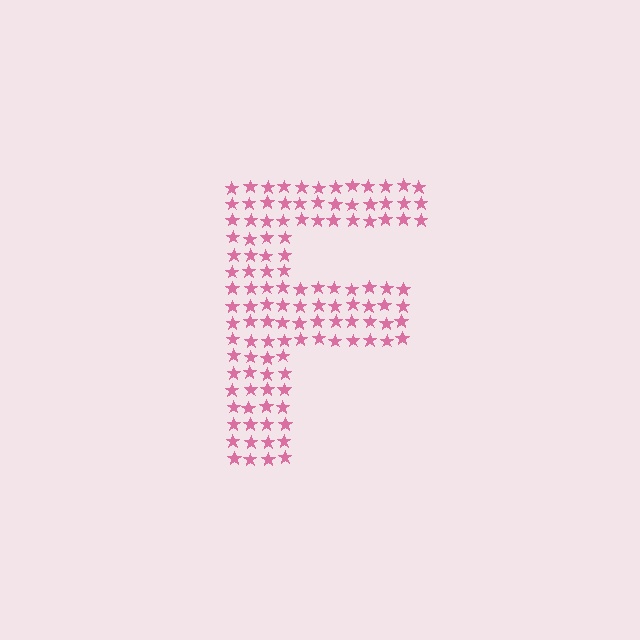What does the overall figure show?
The overall figure shows the letter F.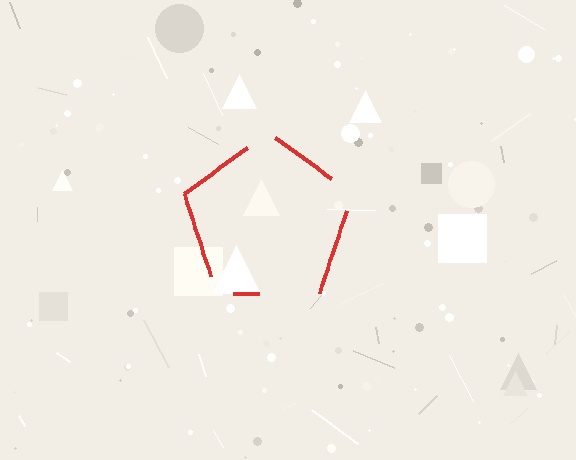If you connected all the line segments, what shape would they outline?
They would outline a pentagon.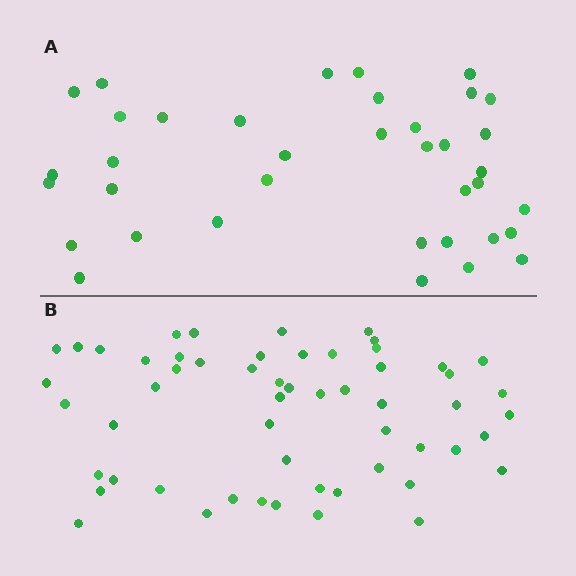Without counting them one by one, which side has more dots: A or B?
Region B (the bottom region) has more dots.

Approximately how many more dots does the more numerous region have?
Region B has approximately 20 more dots than region A.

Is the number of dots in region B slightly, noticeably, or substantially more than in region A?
Region B has substantially more. The ratio is roughly 1.5 to 1.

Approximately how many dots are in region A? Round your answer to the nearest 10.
About 40 dots. (The exact count is 37, which rounds to 40.)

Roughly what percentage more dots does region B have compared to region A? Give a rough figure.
About 50% more.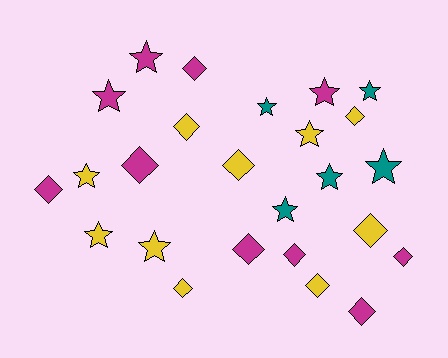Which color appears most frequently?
Magenta, with 10 objects.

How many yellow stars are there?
There are 4 yellow stars.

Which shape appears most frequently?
Diamond, with 13 objects.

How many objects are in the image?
There are 25 objects.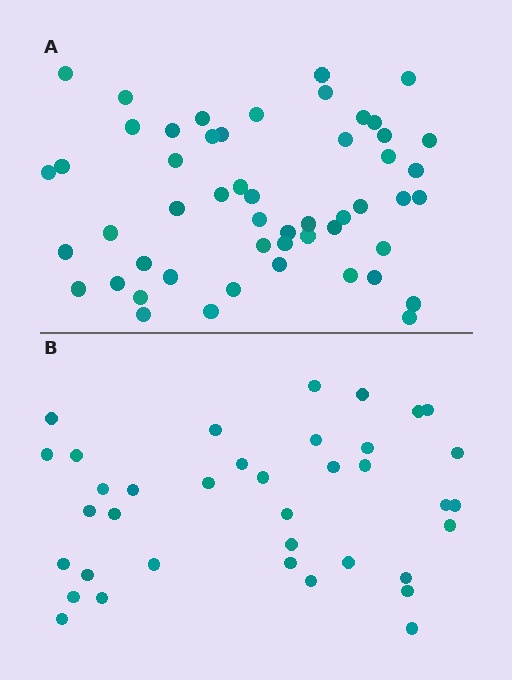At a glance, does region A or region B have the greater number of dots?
Region A (the top region) has more dots.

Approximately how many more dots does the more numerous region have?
Region A has approximately 15 more dots than region B.